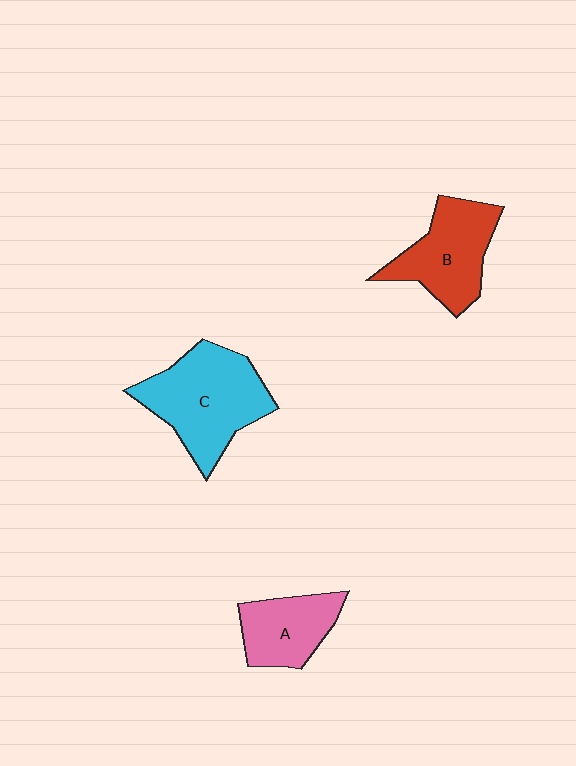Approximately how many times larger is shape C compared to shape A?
Approximately 1.7 times.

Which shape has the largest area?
Shape C (cyan).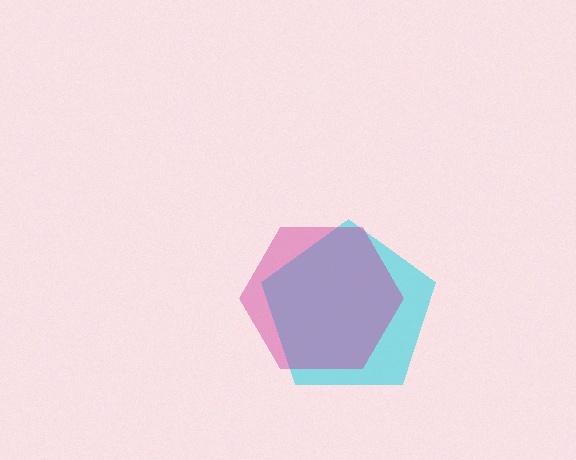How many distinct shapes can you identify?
There are 2 distinct shapes: a cyan pentagon, a magenta hexagon.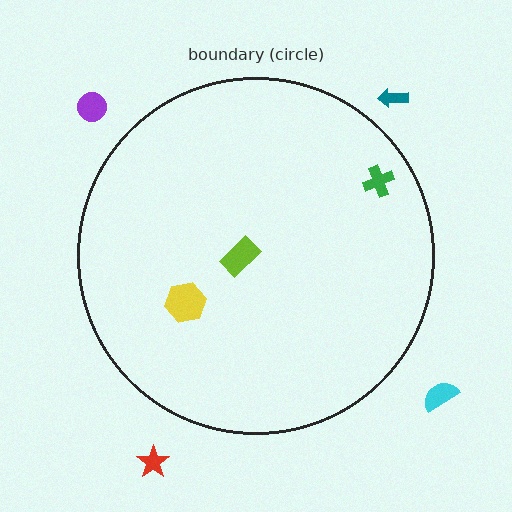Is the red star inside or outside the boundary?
Outside.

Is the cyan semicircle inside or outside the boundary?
Outside.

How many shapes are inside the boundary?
3 inside, 4 outside.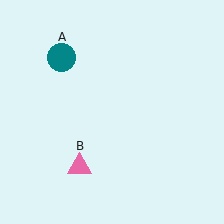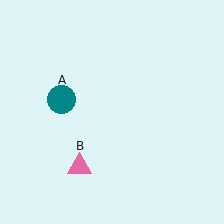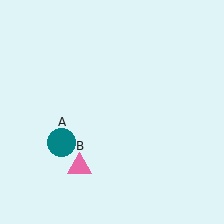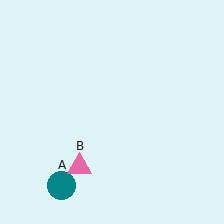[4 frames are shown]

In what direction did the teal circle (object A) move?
The teal circle (object A) moved down.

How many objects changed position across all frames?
1 object changed position: teal circle (object A).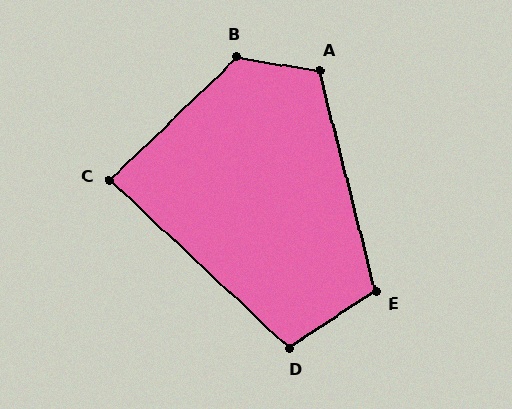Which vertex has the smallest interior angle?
C, at approximately 87 degrees.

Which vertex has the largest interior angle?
B, at approximately 127 degrees.